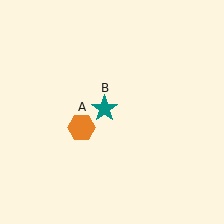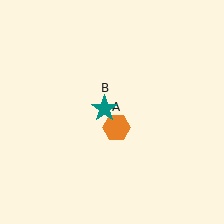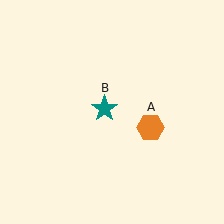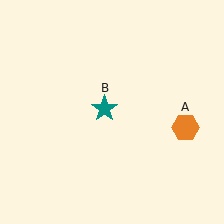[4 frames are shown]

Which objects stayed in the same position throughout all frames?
Teal star (object B) remained stationary.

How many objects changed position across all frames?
1 object changed position: orange hexagon (object A).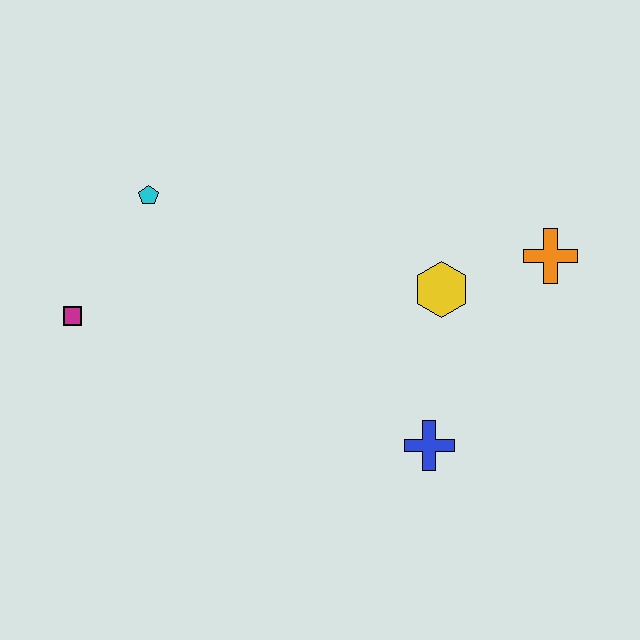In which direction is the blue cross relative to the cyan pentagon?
The blue cross is to the right of the cyan pentagon.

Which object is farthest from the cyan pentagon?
The orange cross is farthest from the cyan pentagon.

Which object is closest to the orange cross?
The yellow hexagon is closest to the orange cross.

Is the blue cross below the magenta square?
Yes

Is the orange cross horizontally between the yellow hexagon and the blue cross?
No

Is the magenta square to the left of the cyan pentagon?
Yes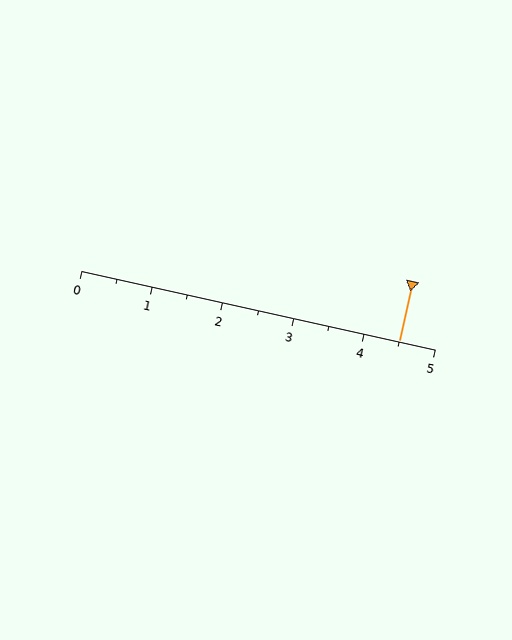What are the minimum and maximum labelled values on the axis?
The axis runs from 0 to 5.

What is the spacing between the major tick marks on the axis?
The major ticks are spaced 1 apart.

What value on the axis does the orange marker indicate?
The marker indicates approximately 4.5.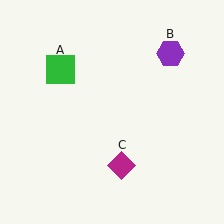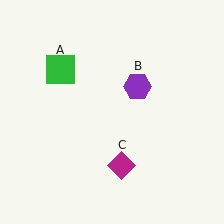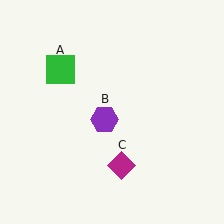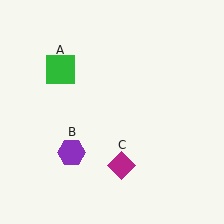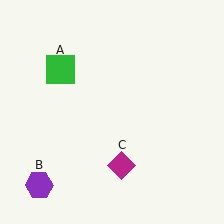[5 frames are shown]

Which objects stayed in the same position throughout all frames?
Green square (object A) and magenta diamond (object C) remained stationary.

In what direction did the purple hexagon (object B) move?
The purple hexagon (object B) moved down and to the left.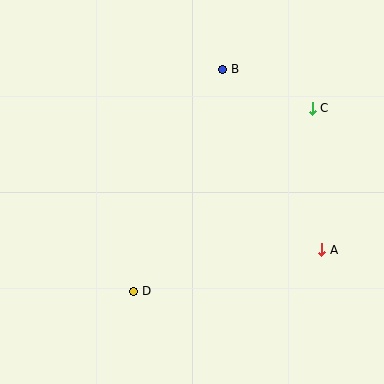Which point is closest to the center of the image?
Point D at (134, 291) is closest to the center.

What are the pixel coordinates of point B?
Point B is at (223, 69).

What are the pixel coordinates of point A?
Point A is at (322, 250).